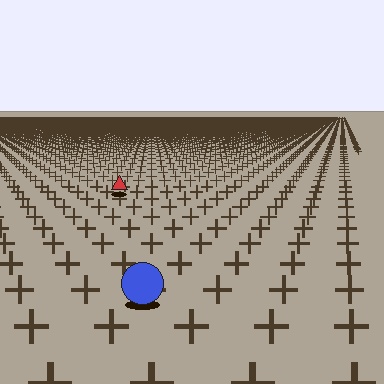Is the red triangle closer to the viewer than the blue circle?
No. The blue circle is closer — you can tell from the texture gradient: the ground texture is coarser near it.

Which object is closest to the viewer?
The blue circle is closest. The texture marks near it are larger and more spread out.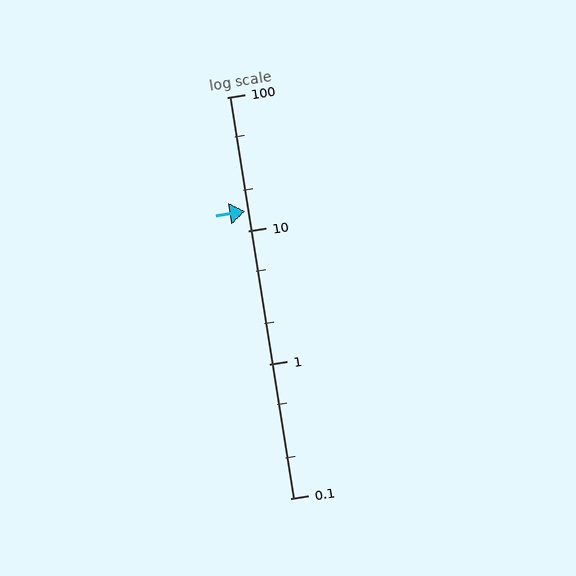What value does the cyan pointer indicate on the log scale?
The pointer indicates approximately 14.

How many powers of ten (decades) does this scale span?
The scale spans 3 decades, from 0.1 to 100.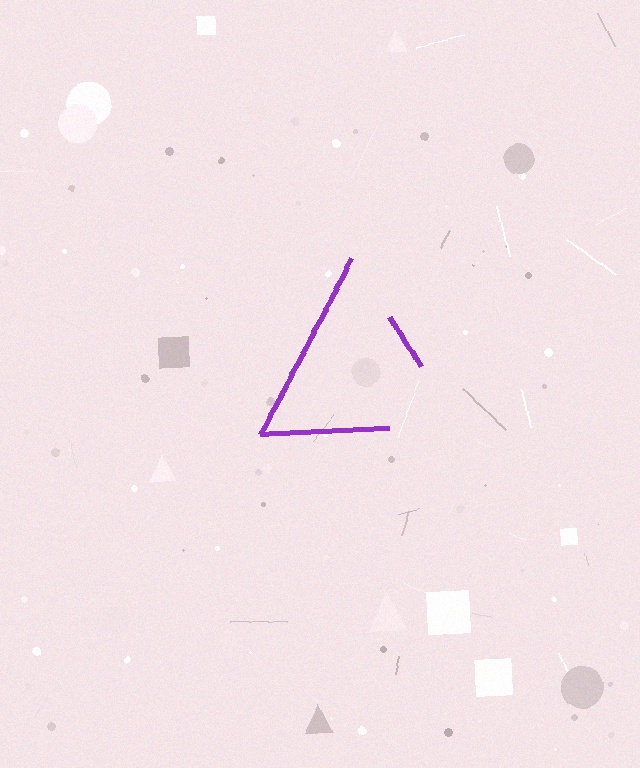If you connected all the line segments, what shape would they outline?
They would outline a triangle.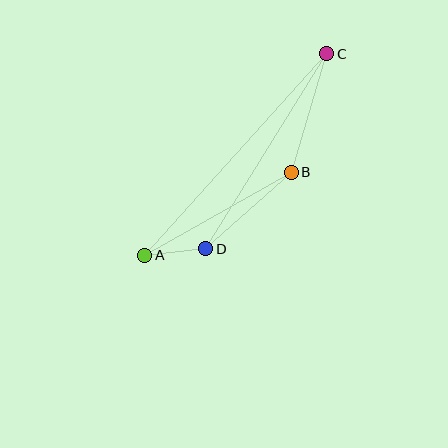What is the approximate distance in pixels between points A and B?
The distance between A and B is approximately 168 pixels.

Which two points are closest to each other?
Points A and D are closest to each other.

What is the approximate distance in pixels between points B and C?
The distance between B and C is approximately 123 pixels.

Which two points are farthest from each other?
Points A and C are farthest from each other.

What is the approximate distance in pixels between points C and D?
The distance between C and D is approximately 230 pixels.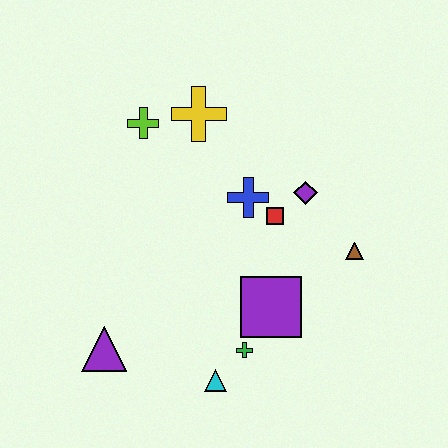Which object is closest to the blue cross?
The red square is closest to the blue cross.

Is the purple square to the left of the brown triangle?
Yes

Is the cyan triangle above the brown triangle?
No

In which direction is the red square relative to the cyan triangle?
The red square is above the cyan triangle.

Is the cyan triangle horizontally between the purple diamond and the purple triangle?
Yes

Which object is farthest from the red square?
The purple triangle is farthest from the red square.